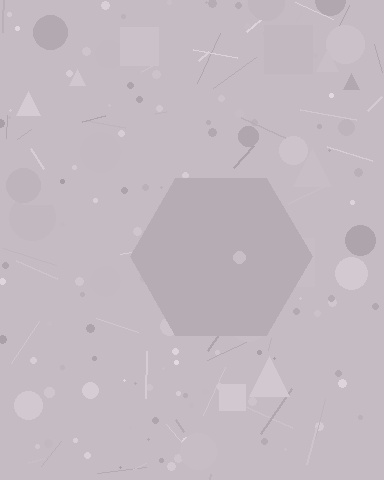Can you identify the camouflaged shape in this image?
The camouflaged shape is a hexagon.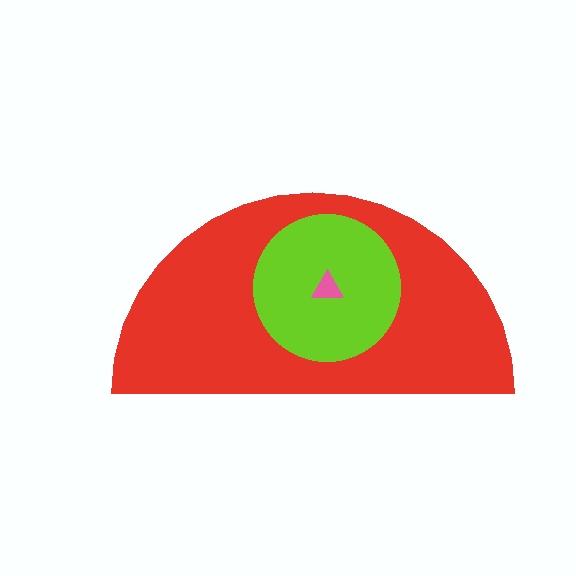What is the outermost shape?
The red semicircle.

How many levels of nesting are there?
3.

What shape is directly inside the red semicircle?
The lime circle.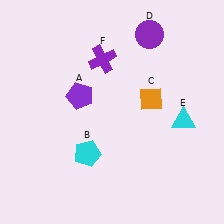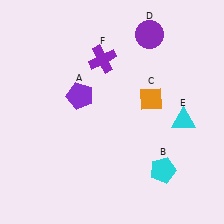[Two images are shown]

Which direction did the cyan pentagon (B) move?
The cyan pentagon (B) moved right.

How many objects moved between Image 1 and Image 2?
1 object moved between the two images.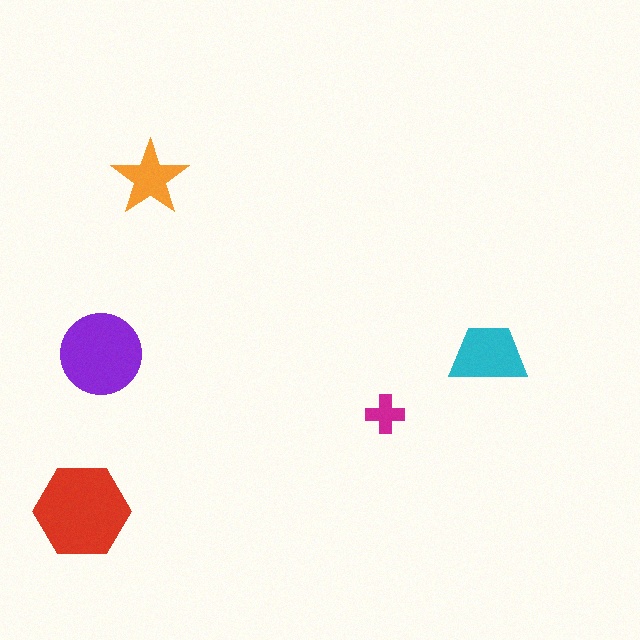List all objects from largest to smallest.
The red hexagon, the purple circle, the cyan trapezoid, the orange star, the magenta cross.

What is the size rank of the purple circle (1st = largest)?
2nd.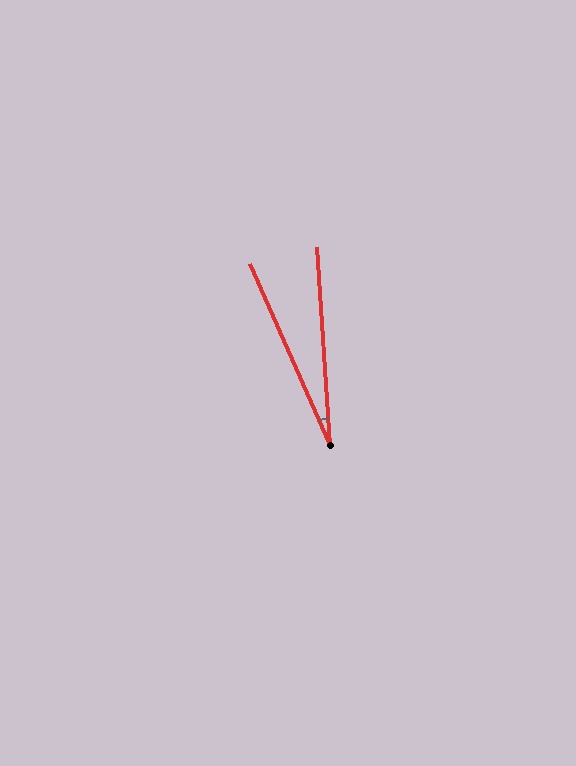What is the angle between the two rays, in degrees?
Approximately 20 degrees.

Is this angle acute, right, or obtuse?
It is acute.